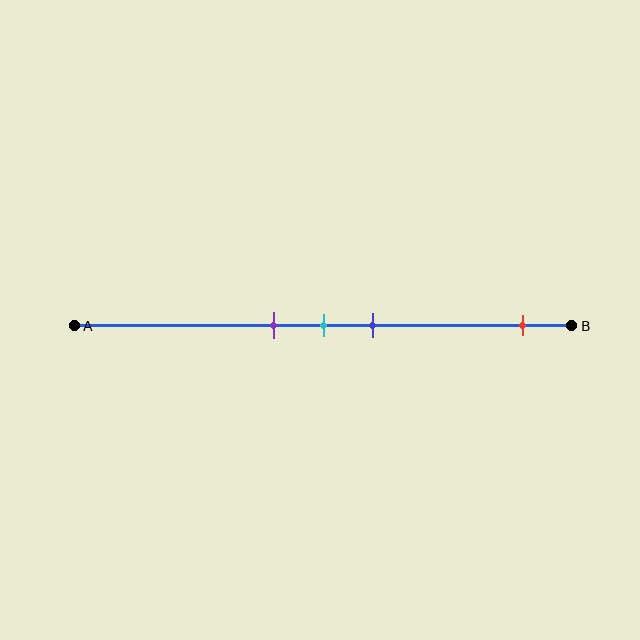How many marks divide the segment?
There are 4 marks dividing the segment.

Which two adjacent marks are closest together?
The purple and cyan marks are the closest adjacent pair.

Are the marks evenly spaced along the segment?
No, the marks are not evenly spaced.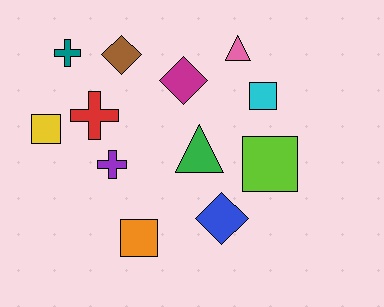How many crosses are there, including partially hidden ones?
There are 3 crosses.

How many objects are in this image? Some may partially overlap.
There are 12 objects.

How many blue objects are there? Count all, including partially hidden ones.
There is 1 blue object.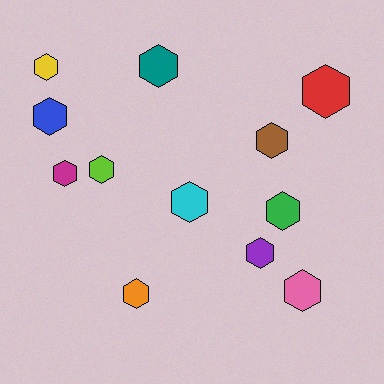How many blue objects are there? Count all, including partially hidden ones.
There is 1 blue object.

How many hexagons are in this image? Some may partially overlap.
There are 12 hexagons.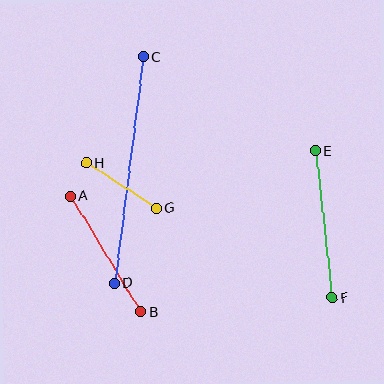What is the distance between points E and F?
The distance is approximately 148 pixels.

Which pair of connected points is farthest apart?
Points C and D are farthest apart.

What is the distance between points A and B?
The distance is approximately 135 pixels.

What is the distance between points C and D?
The distance is approximately 228 pixels.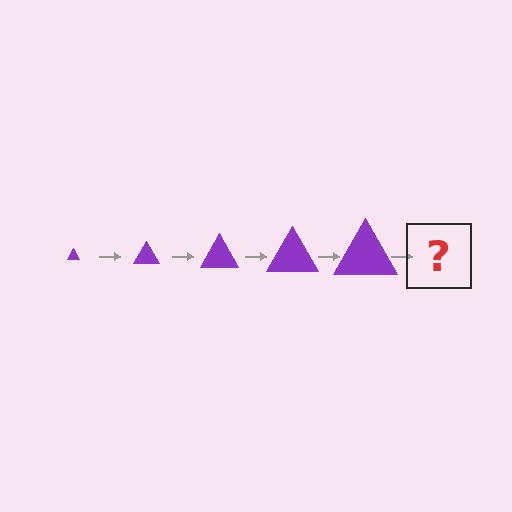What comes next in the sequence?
The next element should be a purple triangle, larger than the previous one.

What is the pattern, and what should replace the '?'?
The pattern is that the triangle gets progressively larger each step. The '?' should be a purple triangle, larger than the previous one.